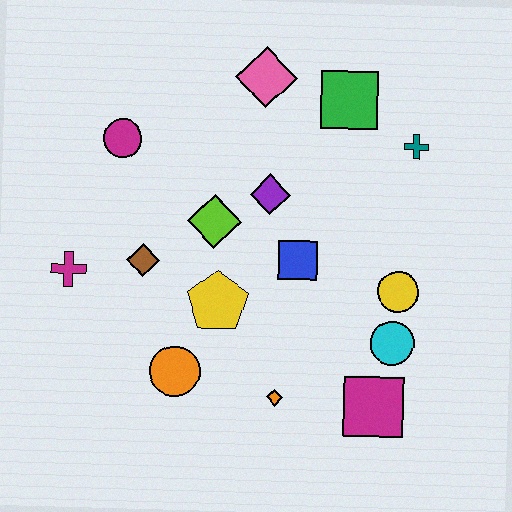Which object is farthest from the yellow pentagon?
The teal cross is farthest from the yellow pentagon.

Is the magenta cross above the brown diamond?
No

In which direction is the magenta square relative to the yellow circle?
The magenta square is below the yellow circle.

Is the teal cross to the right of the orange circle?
Yes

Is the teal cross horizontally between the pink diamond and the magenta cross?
No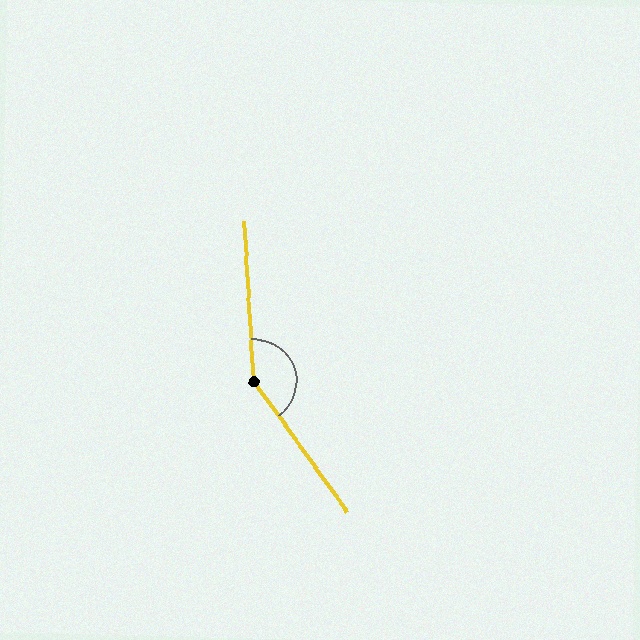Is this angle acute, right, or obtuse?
It is obtuse.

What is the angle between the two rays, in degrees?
Approximately 148 degrees.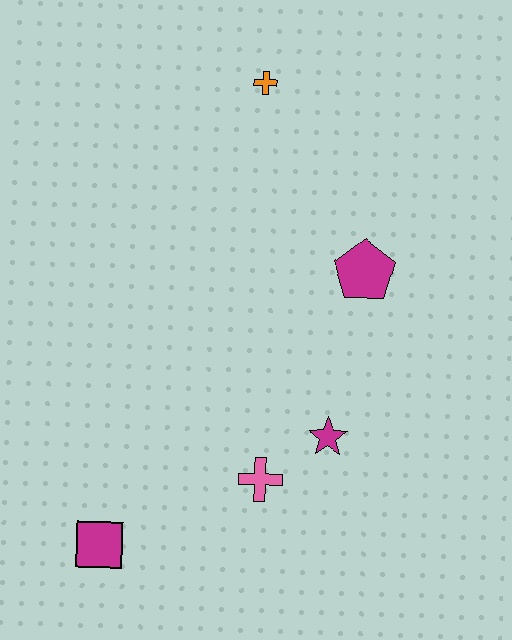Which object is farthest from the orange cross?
The magenta square is farthest from the orange cross.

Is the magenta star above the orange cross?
No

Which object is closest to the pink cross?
The magenta star is closest to the pink cross.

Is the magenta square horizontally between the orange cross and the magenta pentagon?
No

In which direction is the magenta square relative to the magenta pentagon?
The magenta square is below the magenta pentagon.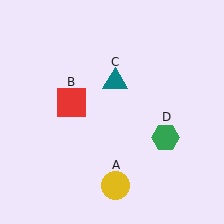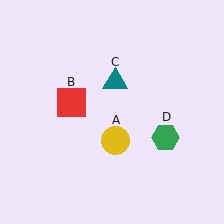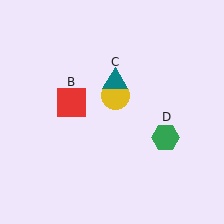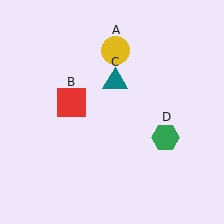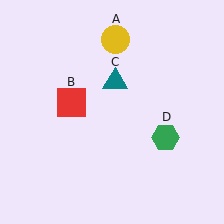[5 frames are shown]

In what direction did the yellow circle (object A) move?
The yellow circle (object A) moved up.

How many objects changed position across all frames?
1 object changed position: yellow circle (object A).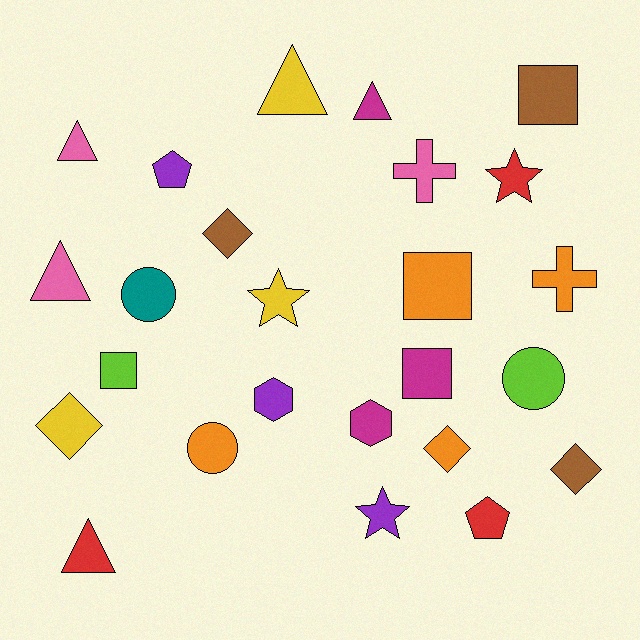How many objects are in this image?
There are 25 objects.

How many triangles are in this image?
There are 5 triangles.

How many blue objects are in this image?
There are no blue objects.